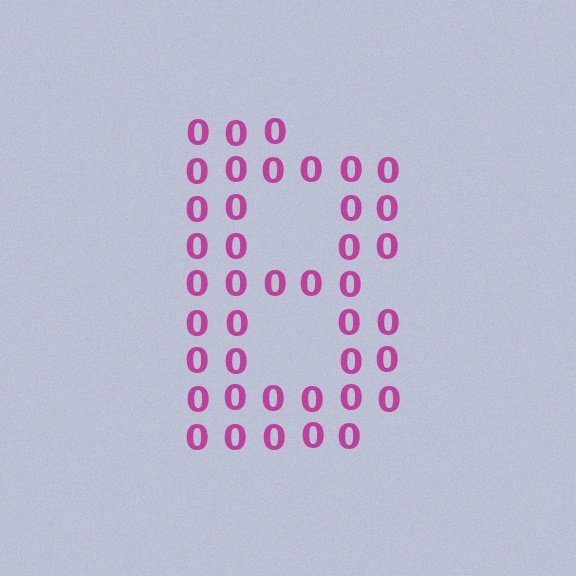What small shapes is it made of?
It is made of small digit 0's.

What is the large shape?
The large shape is the letter B.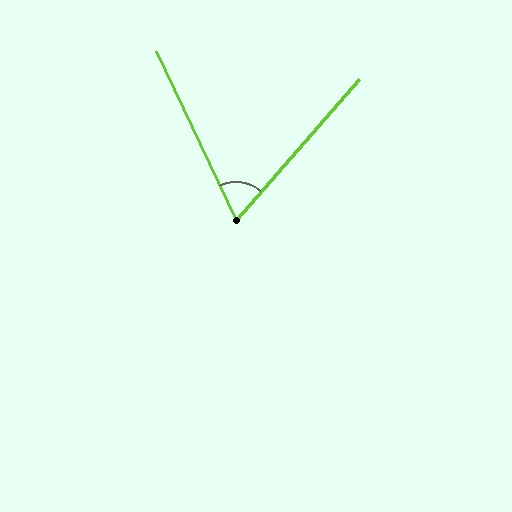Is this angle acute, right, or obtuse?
It is acute.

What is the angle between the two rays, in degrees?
Approximately 67 degrees.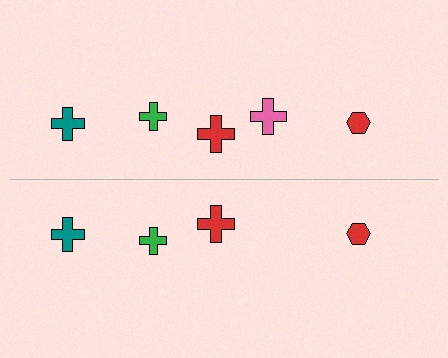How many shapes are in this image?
There are 9 shapes in this image.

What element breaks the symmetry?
A pink cross is missing from the bottom side.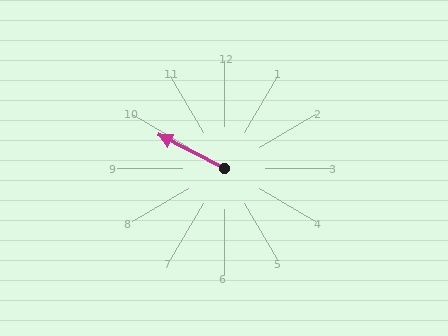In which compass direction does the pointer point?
Northwest.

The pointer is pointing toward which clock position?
Roughly 10 o'clock.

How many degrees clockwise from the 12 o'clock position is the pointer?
Approximately 297 degrees.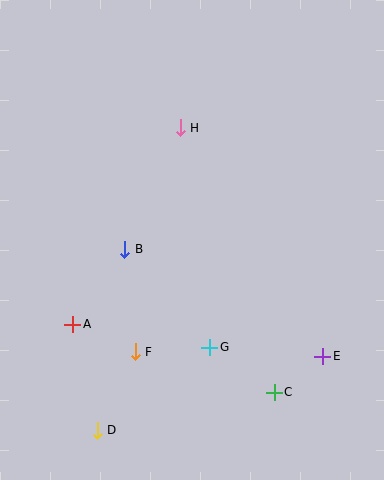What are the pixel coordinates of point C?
Point C is at (274, 392).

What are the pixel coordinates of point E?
Point E is at (323, 356).